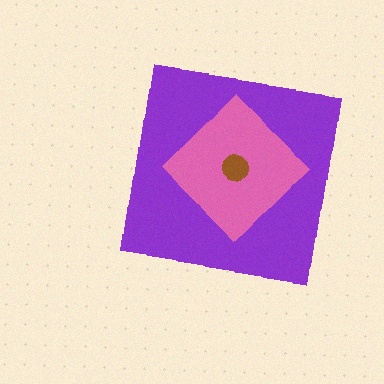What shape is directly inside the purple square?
The pink diamond.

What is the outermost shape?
The purple square.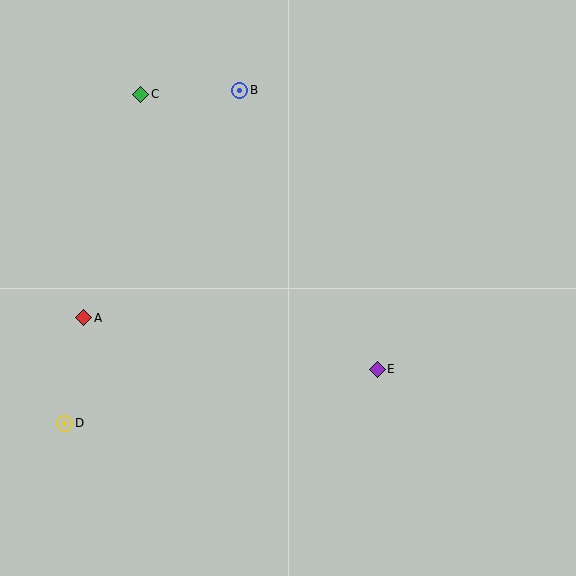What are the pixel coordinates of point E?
Point E is at (377, 369).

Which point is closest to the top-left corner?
Point C is closest to the top-left corner.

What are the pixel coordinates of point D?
Point D is at (65, 423).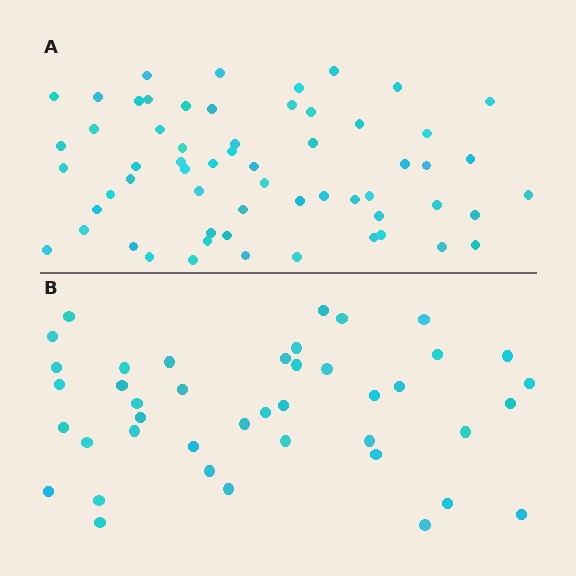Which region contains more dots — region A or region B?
Region A (the top region) has more dots.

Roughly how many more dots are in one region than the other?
Region A has approximately 20 more dots than region B.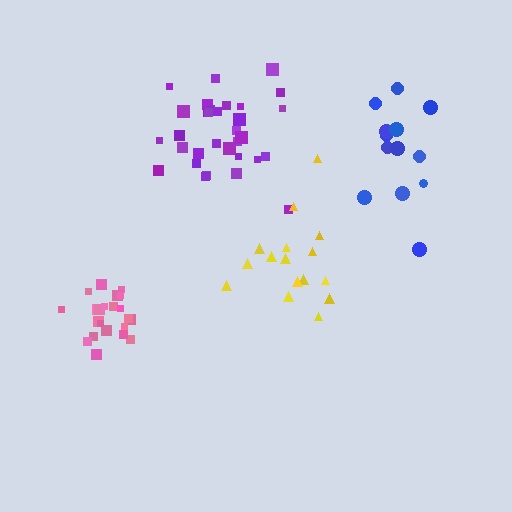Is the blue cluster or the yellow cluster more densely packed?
Yellow.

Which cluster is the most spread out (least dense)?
Blue.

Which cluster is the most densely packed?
Pink.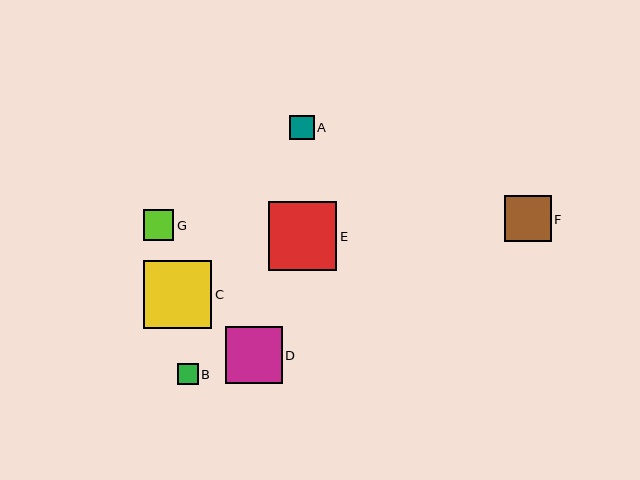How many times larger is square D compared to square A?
Square D is approximately 2.3 times the size of square A.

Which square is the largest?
Square E is the largest with a size of approximately 69 pixels.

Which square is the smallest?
Square B is the smallest with a size of approximately 21 pixels.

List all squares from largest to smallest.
From largest to smallest: E, C, D, F, G, A, B.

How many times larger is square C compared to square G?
Square C is approximately 2.2 times the size of square G.